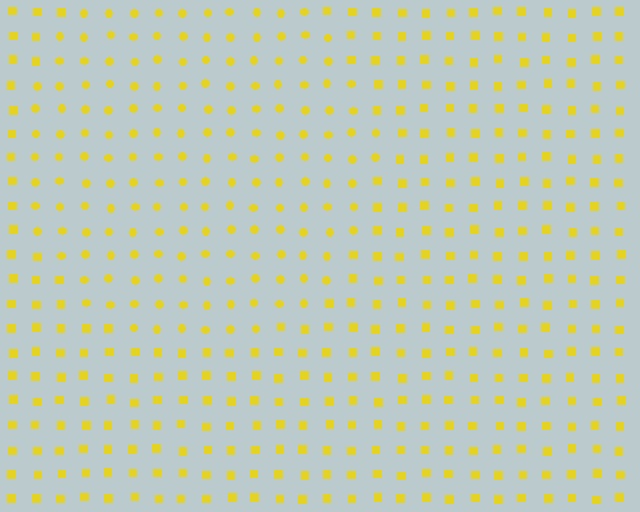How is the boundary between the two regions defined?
The boundary is defined by a change in element shape: circles inside vs. squares outside. All elements share the same color and spacing.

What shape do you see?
I see a circle.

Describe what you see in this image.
The image is filled with small yellow elements arranged in a uniform grid. A circle-shaped region contains circles, while the surrounding area contains squares. The boundary is defined purely by the change in element shape.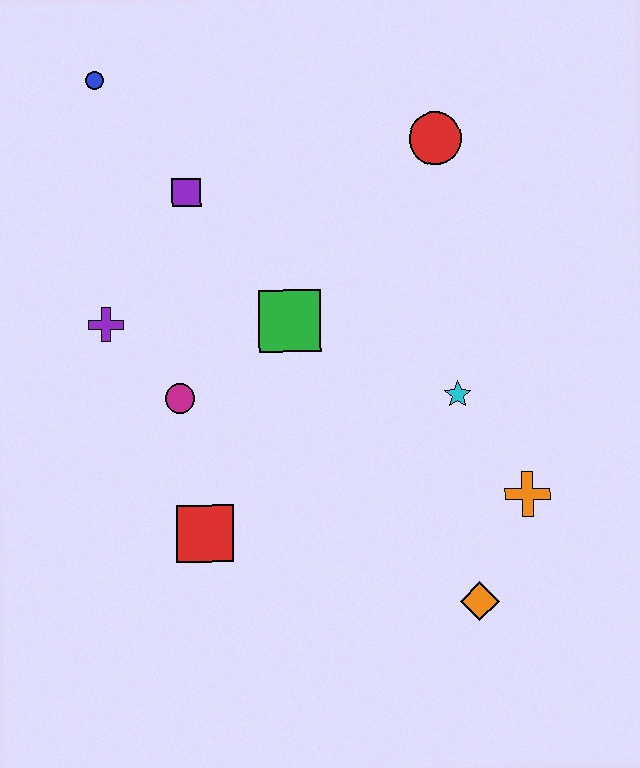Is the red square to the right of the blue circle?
Yes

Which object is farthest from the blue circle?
The orange diamond is farthest from the blue circle.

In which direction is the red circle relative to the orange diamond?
The red circle is above the orange diamond.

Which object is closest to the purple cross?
The magenta circle is closest to the purple cross.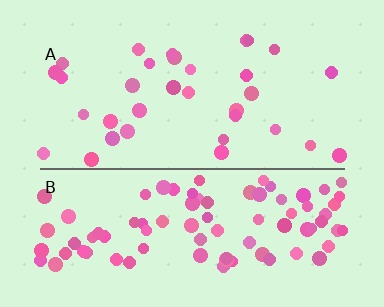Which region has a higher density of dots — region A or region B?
B (the bottom).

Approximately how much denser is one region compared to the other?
Approximately 2.7× — region B over region A.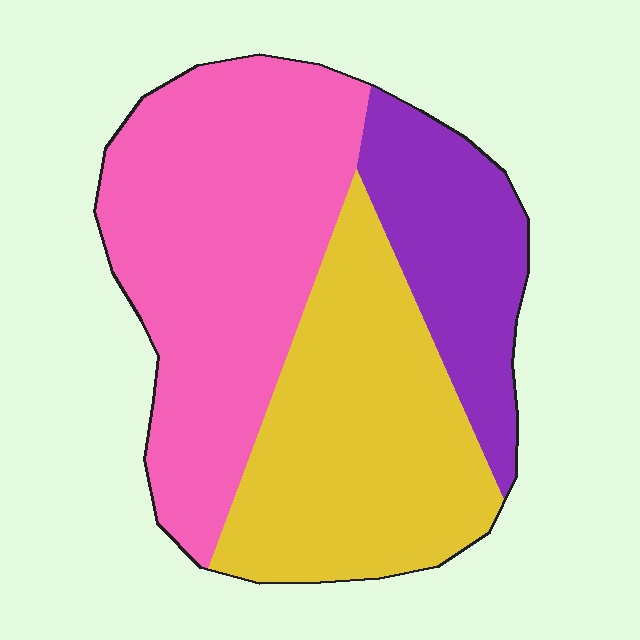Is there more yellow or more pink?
Pink.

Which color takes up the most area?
Pink, at roughly 45%.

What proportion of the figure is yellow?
Yellow takes up about three eighths (3/8) of the figure.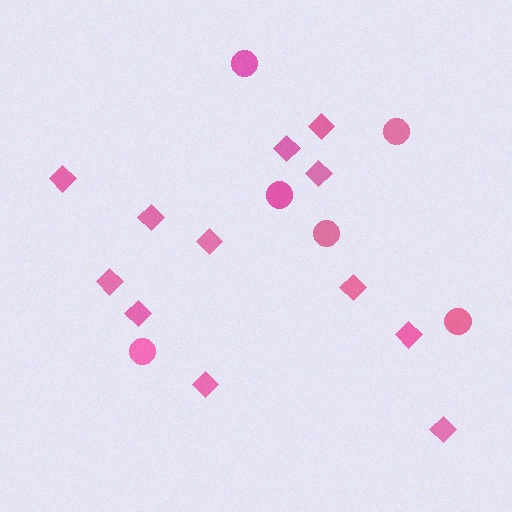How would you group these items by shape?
There are 2 groups: one group of circles (6) and one group of diamonds (12).